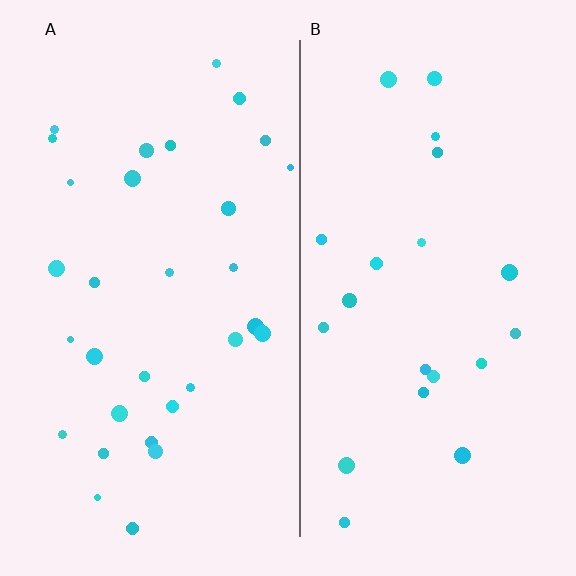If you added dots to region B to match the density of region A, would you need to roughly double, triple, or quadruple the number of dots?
Approximately double.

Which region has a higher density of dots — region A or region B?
A (the left).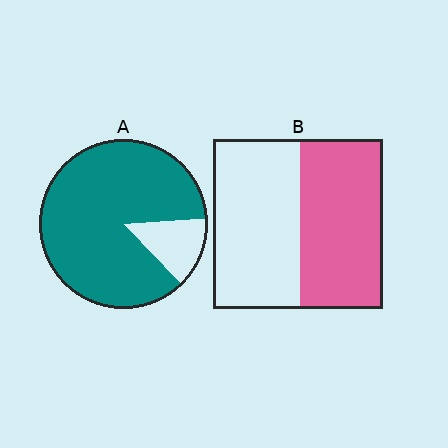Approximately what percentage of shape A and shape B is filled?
A is approximately 85% and B is approximately 50%.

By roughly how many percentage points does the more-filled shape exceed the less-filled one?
By roughly 35 percentage points (A over B).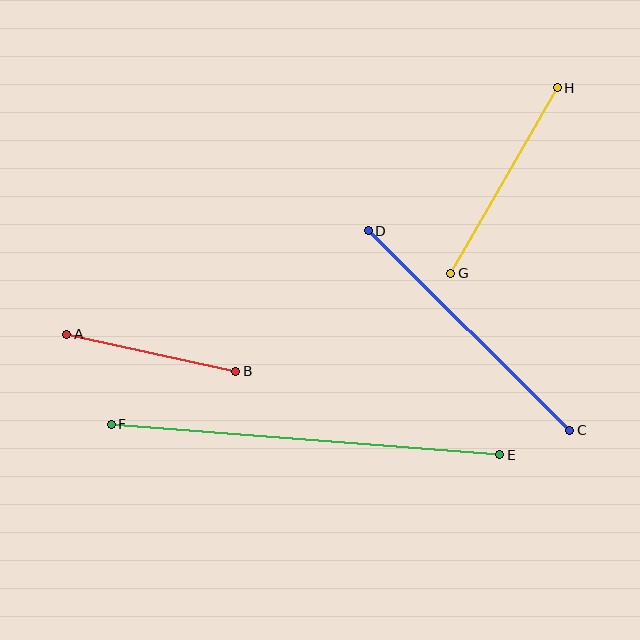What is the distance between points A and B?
The distance is approximately 173 pixels.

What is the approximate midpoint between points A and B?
The midpoint is at approximately (151, 353) pixels.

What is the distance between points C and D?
The distance is approximately 284 pixels.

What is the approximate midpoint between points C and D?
The midpoint is at approximately (469, 331) pixels.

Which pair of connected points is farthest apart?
Points E and F are farthest apart.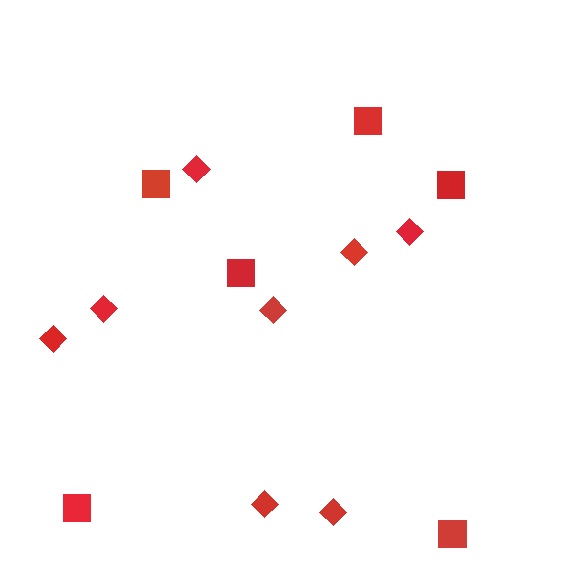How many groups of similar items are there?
There are 2 groups: one group of diamonds (8) and one group of squares (6).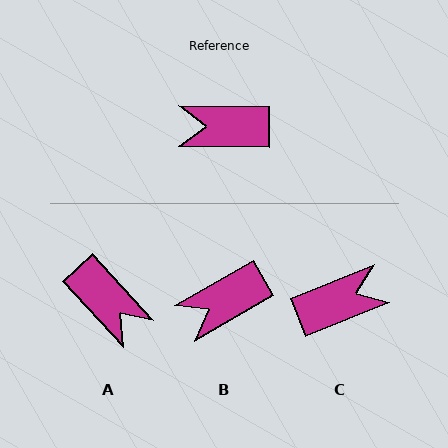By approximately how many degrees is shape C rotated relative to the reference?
Approximately 157 degrees clockwise.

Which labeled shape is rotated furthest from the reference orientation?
C, about 157 degrees away.